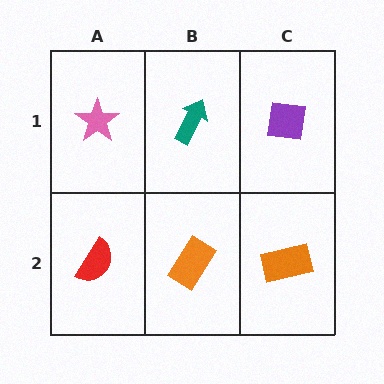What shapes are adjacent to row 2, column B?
A teal arrow (row 1, column B), a red semicircle (row 2, column A), an orange rectangle (row 2, column C).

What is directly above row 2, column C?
A purple square.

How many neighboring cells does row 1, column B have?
3.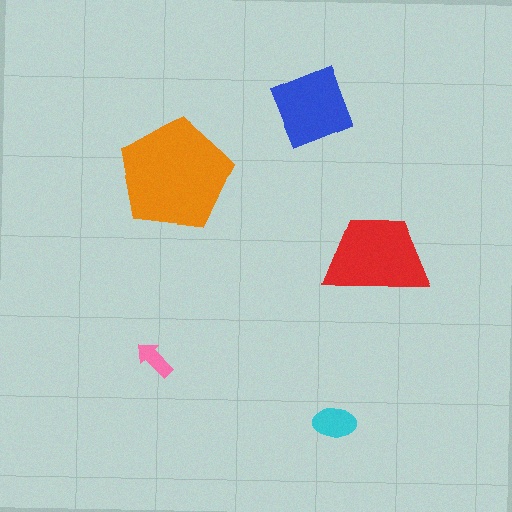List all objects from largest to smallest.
The orange pentagon, the red trapezoid, the blue diamond, the cyan ellipse, the pink arrow.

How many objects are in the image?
There are 5 objects in the image.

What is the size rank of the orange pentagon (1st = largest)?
1st.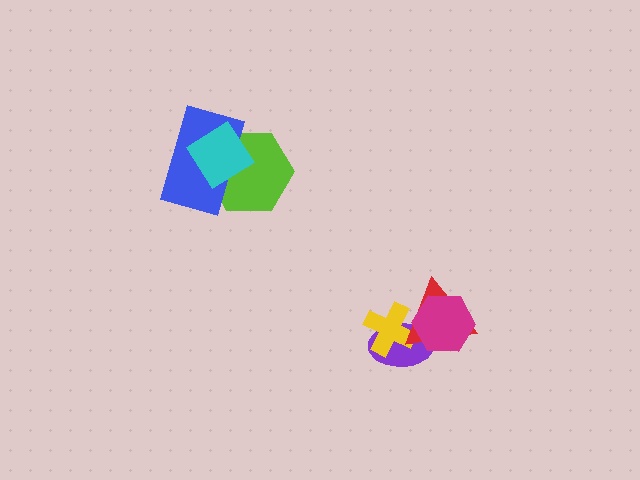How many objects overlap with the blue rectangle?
2 objects overlap with the blue rectangle.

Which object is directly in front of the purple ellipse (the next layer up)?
The yellow cross is directly in front of the purple ellipse.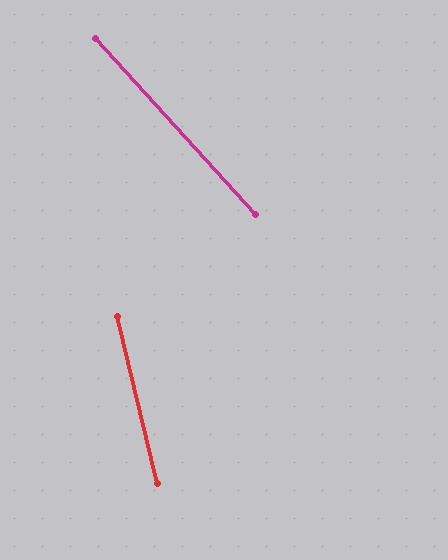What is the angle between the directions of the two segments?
Approximately 29 degrees.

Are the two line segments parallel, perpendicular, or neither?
Neither parallel nor perpendicular — they differ by about 29°.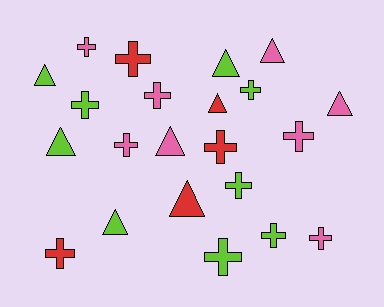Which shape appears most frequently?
Cross, with 13 objects.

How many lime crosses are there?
There are 5 lime crosses.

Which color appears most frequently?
Lime, with 9 objects.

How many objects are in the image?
There are 22 objects.